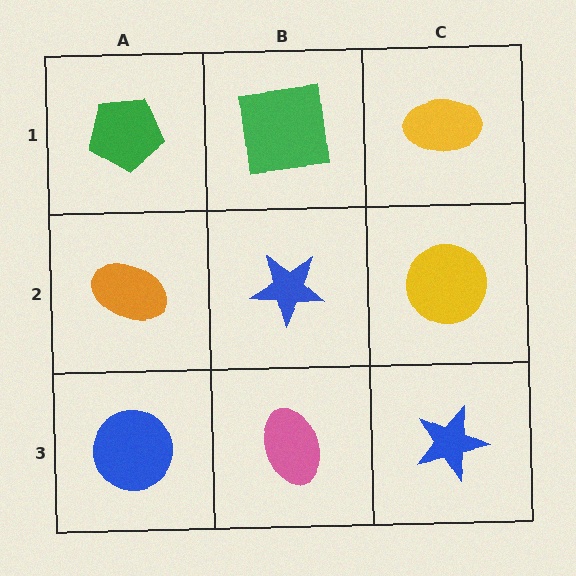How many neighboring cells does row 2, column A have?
3.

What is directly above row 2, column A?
A green pentagon.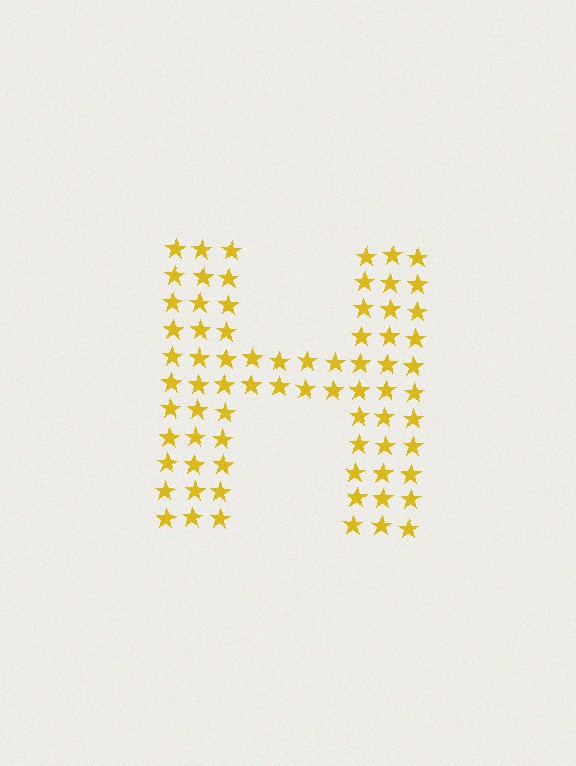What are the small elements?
The small elements are stars.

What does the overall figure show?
The overall figure shows the letter H.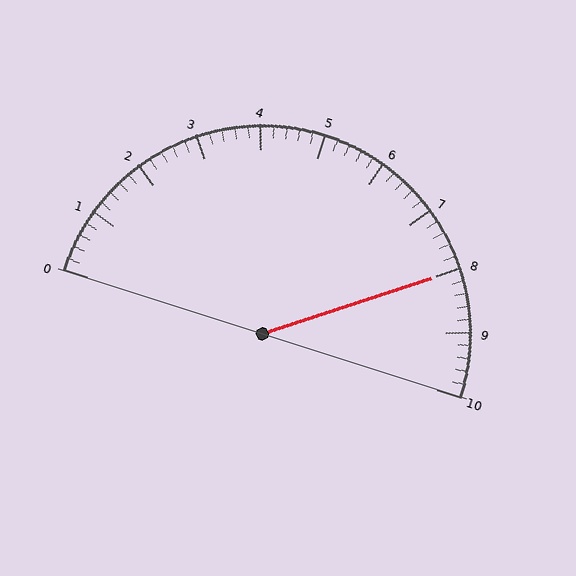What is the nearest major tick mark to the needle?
The nearest major tick mark is 8.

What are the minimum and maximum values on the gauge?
The gauge ranges from 0 to 10.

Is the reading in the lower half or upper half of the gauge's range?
The reading is in the upper half of the range (0 to 10).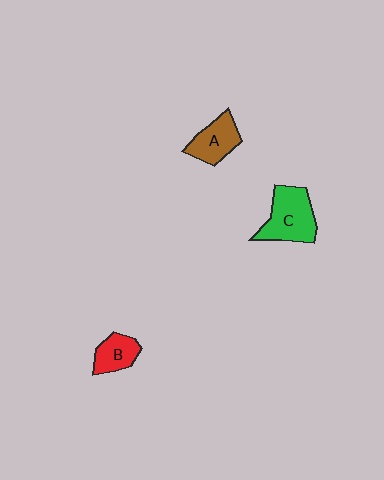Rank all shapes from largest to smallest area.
From largest to smallest: C (green), A (brown), B (red).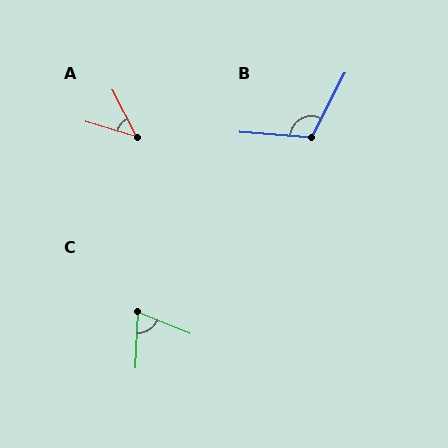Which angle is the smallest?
A, at approximately 46 degrees.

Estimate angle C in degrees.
Approximately 71 degrees.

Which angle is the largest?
B, at approximately 113 degrees.